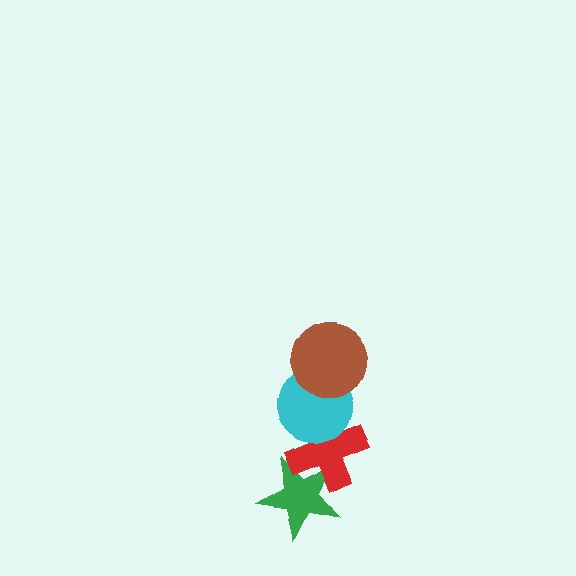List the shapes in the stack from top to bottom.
From top to bottom: the brown circle, the cyan circle, the red cross, the green star.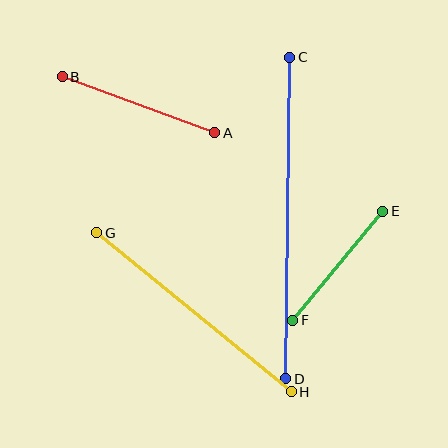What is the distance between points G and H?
The distance is approximately 251 pixels.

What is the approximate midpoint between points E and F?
The midpoint is at approximately (338, 266) pixels.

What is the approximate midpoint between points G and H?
The midpoint is at approximately (194, 312) pixels.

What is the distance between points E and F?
The distance is approximately 142 pixels.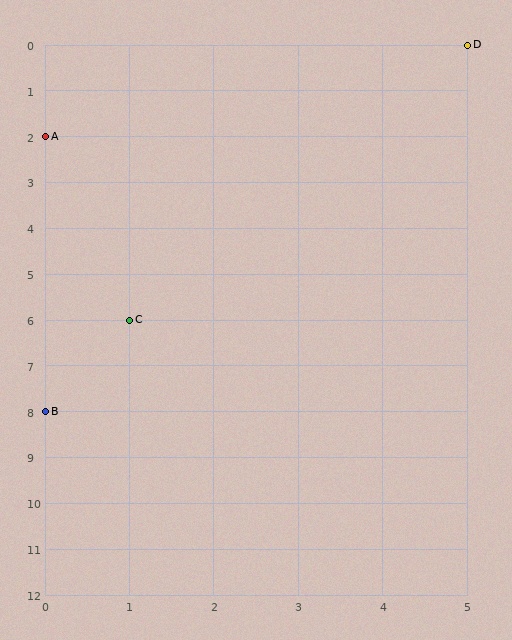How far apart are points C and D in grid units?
Points C and D are 4 columns and 6 rows apart (about 7.2 grid units diagonally).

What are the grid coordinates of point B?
Point B is at grid coordinates (0, 8).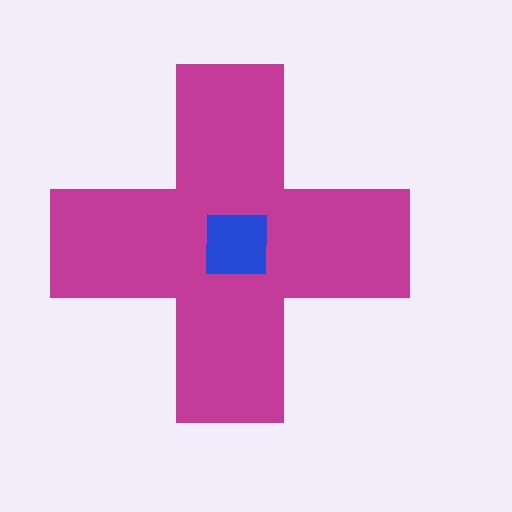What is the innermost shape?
The blue square.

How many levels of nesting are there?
2.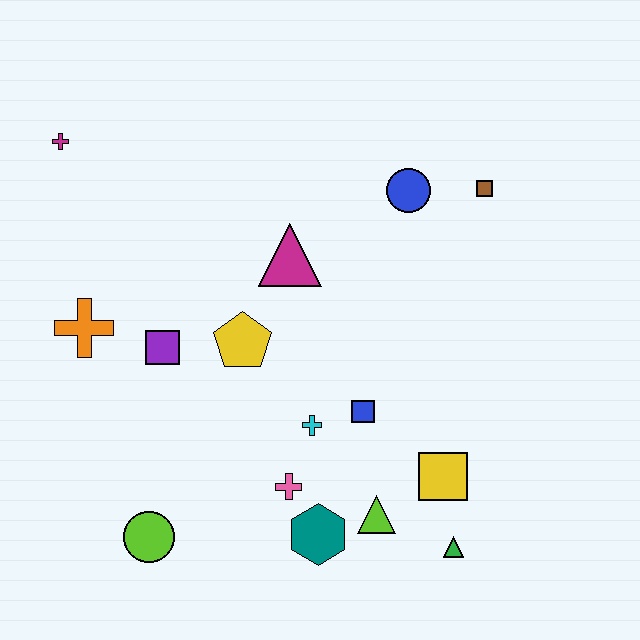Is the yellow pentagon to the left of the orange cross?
No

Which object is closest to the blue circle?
The brown square is closest to the blue circle.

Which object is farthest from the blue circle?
The lime circle is farthest from the blue circle.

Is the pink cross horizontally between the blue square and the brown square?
No